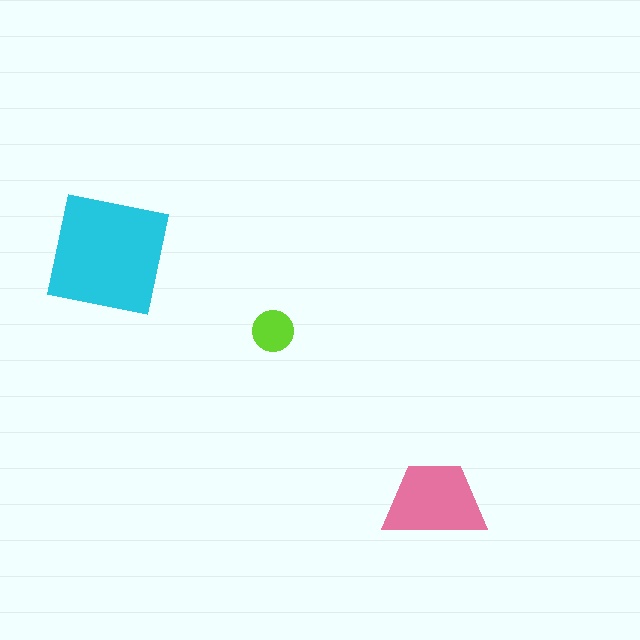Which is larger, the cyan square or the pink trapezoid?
The cyan square.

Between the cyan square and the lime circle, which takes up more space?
The cyan square.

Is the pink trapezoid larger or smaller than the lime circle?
Larger.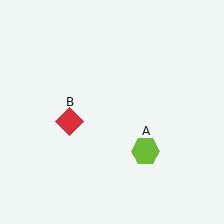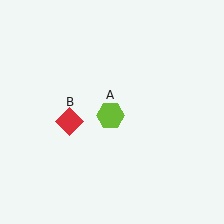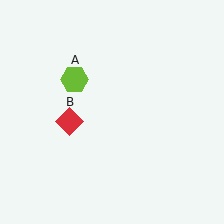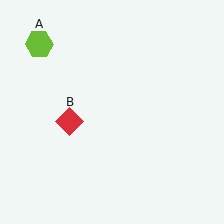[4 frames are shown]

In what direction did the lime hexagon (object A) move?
The lime hexagon (object A) moved up and to the left.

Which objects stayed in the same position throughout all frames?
Red diamond (object B) remained stationary.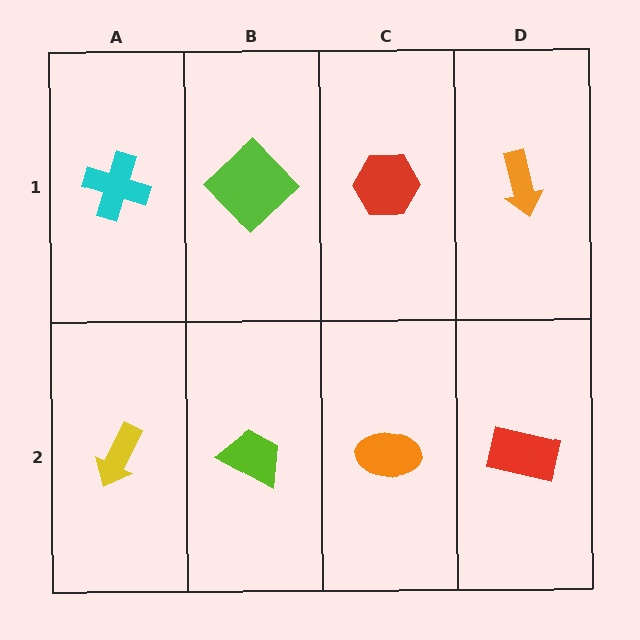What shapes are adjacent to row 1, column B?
A lime trapezoid (row 2, column B), a cyan cross (row 1, column A), a red hexagon (row 1, column C).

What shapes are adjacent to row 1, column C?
An orange ellipse (row 2, column C), a lime diamond (row 1, column B), an orange arrow (row 1, column D).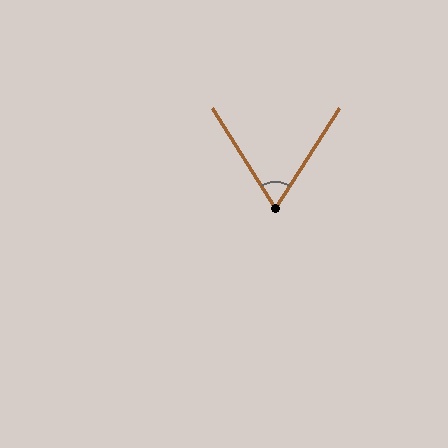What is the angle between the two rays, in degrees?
Approximately 65 degrees.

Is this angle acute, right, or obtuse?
It is acute.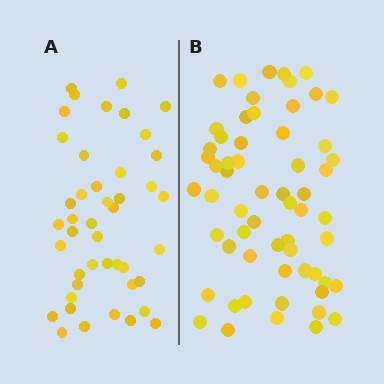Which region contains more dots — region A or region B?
Region B (the right region) has more dots.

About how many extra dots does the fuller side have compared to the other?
Region B has approximately 15 more dots than region A.